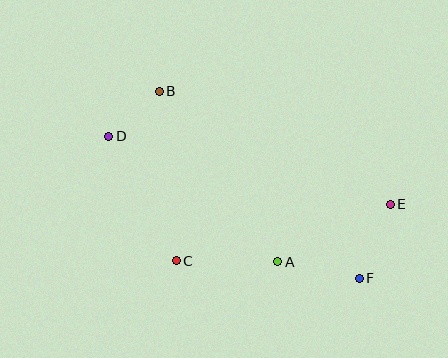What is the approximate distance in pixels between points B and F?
The distance between B and F is approximately 274 pixels.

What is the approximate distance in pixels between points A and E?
The distance between A and E is approximately 126 pixels.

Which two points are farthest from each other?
Points D and E are farthest from each other.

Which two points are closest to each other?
Points B and D are closest to each other.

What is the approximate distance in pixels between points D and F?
The distance between D and F is approximately 288 pixels.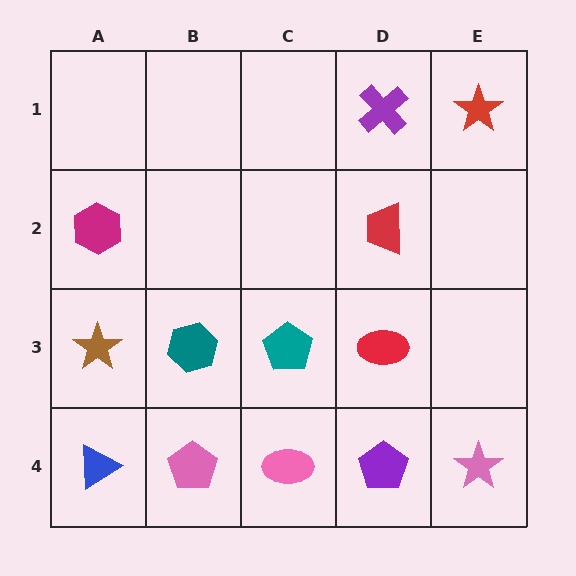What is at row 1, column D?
A purple cross.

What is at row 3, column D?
A red ellipse.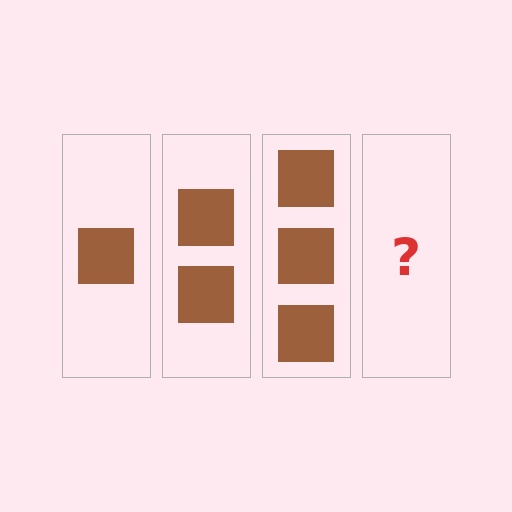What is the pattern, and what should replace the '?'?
The pattern is that each step adds one more square. The '?' should be 4 squares.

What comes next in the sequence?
The next element should be 4 squares.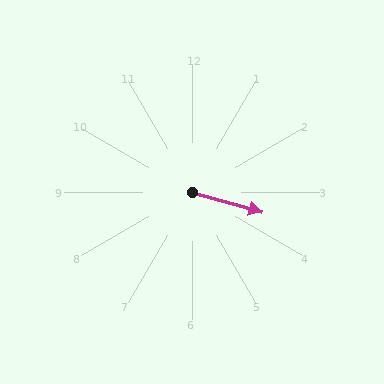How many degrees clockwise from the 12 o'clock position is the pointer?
Approximately 106 degrees.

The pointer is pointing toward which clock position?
Roughly 4 o'clock.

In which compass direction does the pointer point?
East.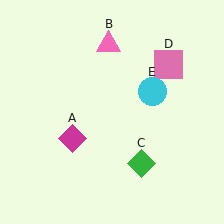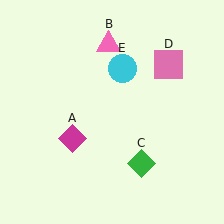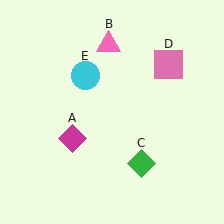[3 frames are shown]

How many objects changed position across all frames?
1 object changed position: cyan circle (object E).